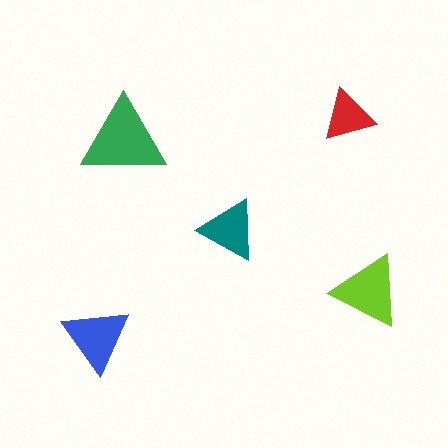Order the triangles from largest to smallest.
the green one, the lime one, the blue one, the teal one, the red one.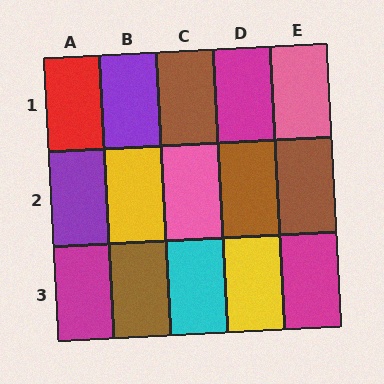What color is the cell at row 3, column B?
Brown.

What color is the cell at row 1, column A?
Red.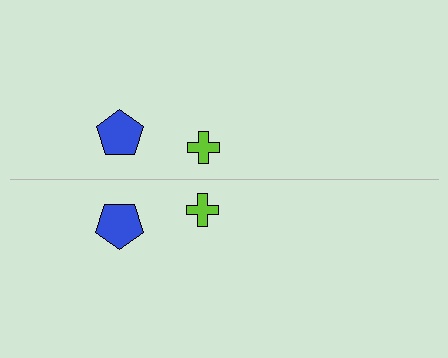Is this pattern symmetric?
Yes, this pattern has bilateral (reflection) symmetry.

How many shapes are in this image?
There are 4 shapes in this image.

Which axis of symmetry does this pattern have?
The pattern has a horizontal axis of symmetry running through the center of the image.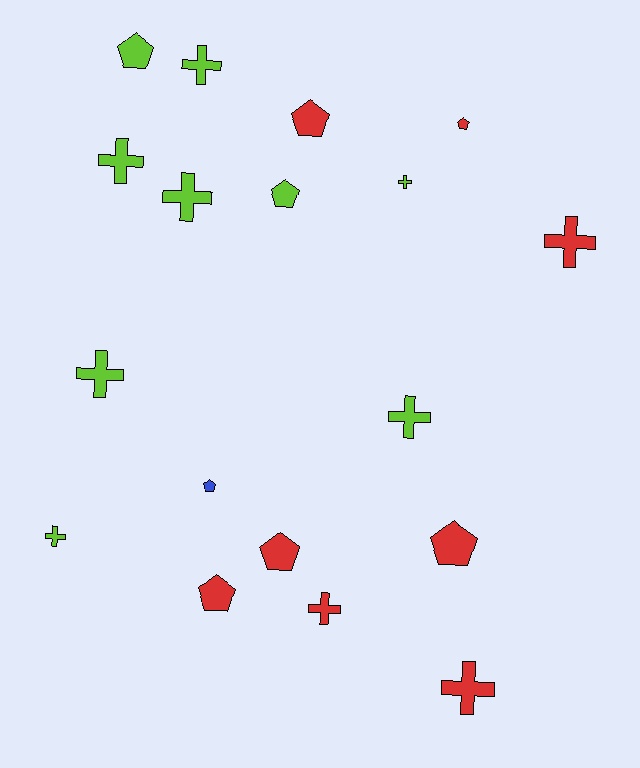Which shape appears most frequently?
Cross, with 10 objects.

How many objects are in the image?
There are 18 objects.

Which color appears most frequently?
Lime, with 9 objects.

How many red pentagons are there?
There are 5 red pentagons.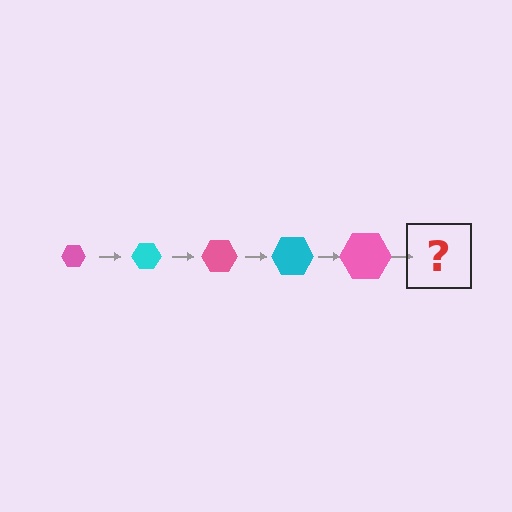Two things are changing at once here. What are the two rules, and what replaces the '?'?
The two rules are that the hexagon grows larger each step and the color cycles through pink and cyan. The '?' should be a cyan hexagon, larger than the previous one.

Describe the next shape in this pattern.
It should be a cyan hexagon, larger than the previous one.